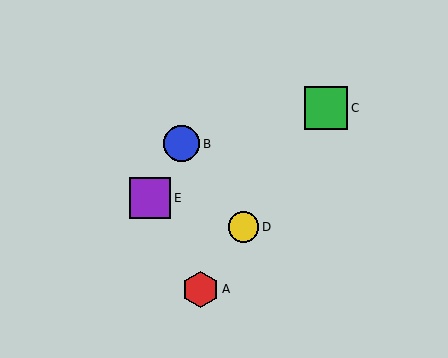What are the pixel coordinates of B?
Object B is at (182, 144).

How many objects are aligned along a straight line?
3 objects (A, C, D) are aligned along a straight line.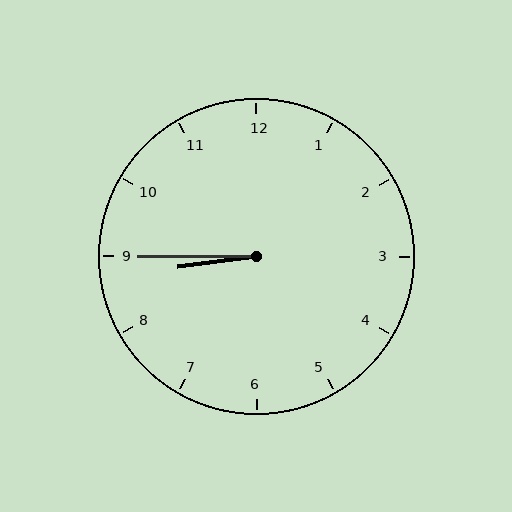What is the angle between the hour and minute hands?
Approximately 8 degrees.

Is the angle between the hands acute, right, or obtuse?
It is acute.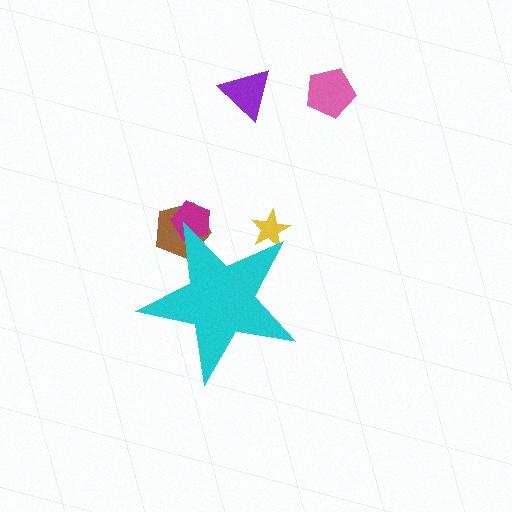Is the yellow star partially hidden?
Yes, the yellow star is partially hidden behind the cyan star.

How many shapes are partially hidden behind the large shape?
3 shapes are partially hidden.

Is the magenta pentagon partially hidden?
Yes, the magenta pentagon is partially hidden behind the cyan star.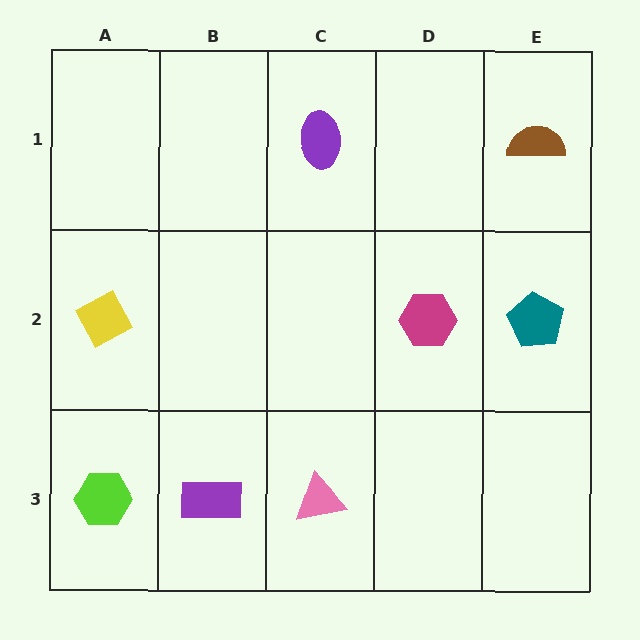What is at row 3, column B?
A purple rectangle.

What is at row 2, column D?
A magenta hexagon.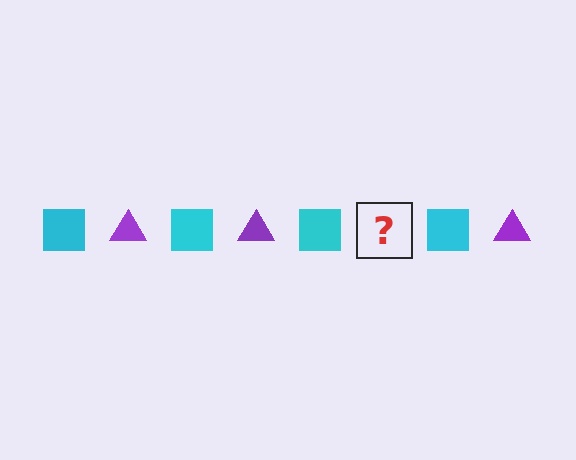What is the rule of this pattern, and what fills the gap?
The rule is that the pattern alternates between cyan square and purple triangle. The gap should be filled with a purple triangle.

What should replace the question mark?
The question mark should be replaced with a purple triangle.